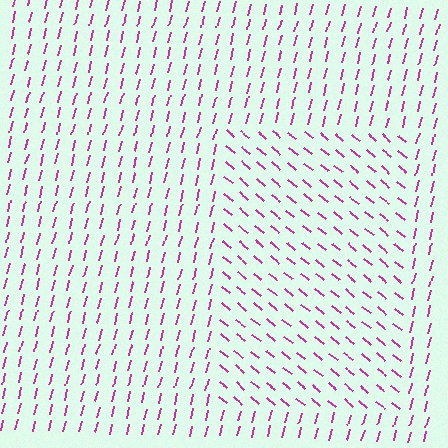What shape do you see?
I see a rectangle.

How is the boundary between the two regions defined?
The boundary is defined purely by a change in line orientation (approximately 66 degrees difference). All lines are the same color and thickness.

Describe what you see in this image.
The image is filled with small magenta line segments. A rectangle region in the image has lines oriented differently from the surrounding lines, creating a visible texture boundary.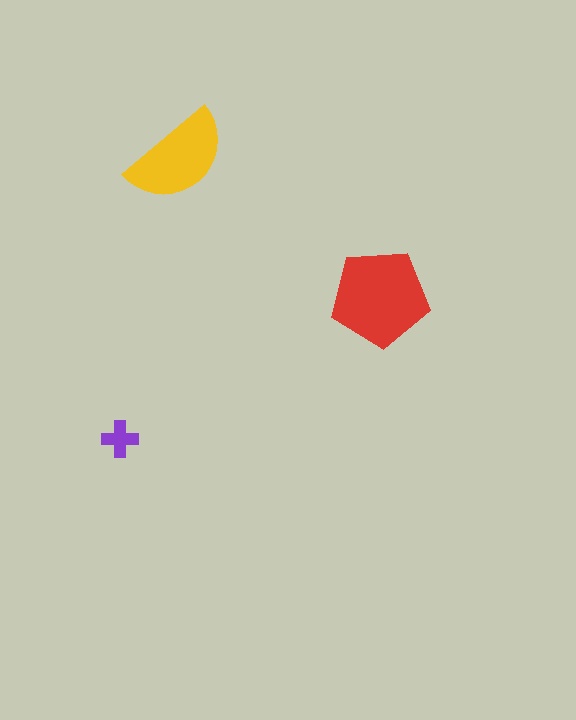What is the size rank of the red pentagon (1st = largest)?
1st.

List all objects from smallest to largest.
The purple cross, the yellow semicircle, the red pentagon.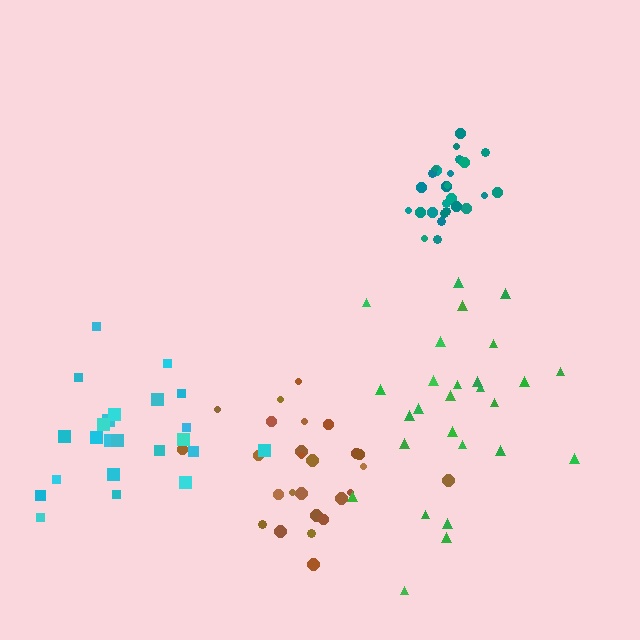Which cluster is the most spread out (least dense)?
Green.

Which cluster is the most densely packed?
Teal.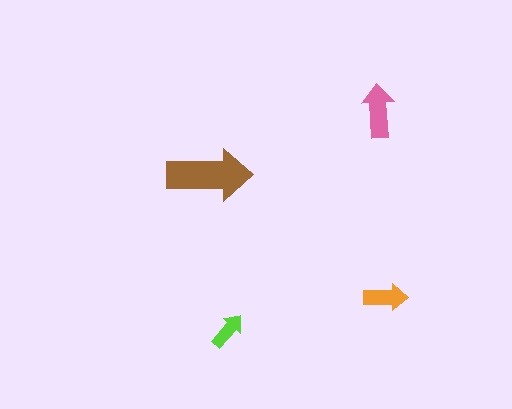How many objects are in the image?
There are 4 objects in the image.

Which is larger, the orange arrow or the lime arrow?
The orange one.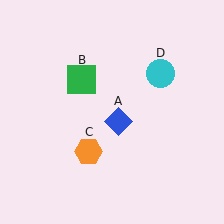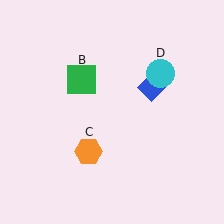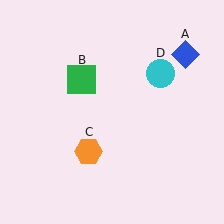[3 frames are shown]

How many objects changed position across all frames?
1 object changed position: blue diamond (object A).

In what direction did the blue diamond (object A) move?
The blue diamond (object A) moved up and to the right.